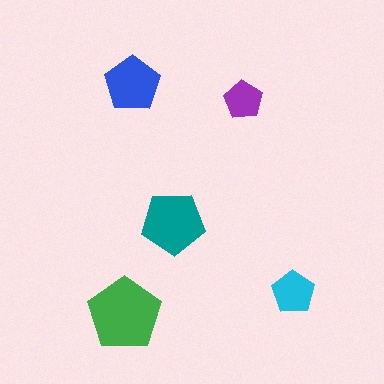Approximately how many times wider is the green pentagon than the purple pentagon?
About 2 times wider.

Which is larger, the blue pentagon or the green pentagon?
The green one.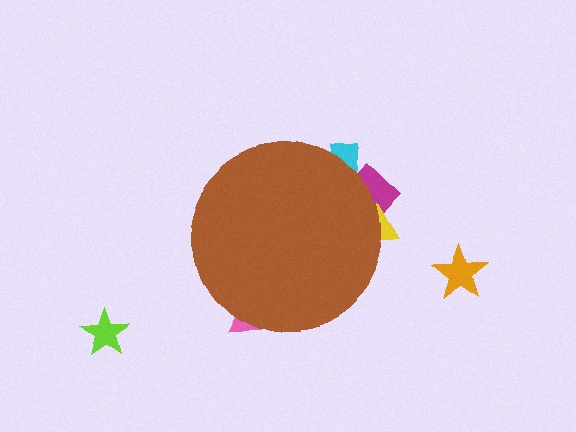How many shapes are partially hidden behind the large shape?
4 shapes are partially hidden.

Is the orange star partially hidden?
No, the orange star is fully visible.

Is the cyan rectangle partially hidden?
Yes, the cyan rectangle is partially hidden behind the brown circle.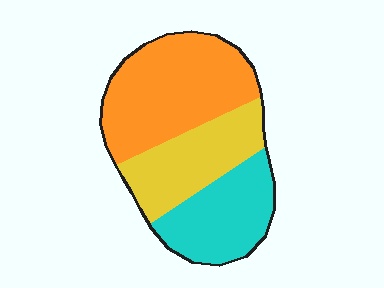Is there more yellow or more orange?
Orange.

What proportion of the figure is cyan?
Cyan takes up about one quarter (1/4) of the figure.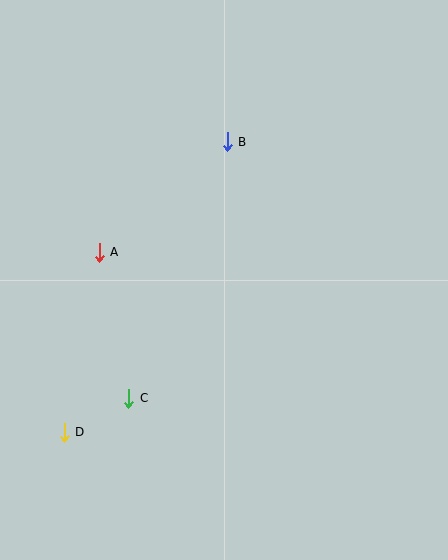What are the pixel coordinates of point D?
Point D is at (64, 432).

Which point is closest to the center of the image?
Point A at (99, 252) is closest to the center.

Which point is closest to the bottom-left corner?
Point D is closest to the bottom-left corner.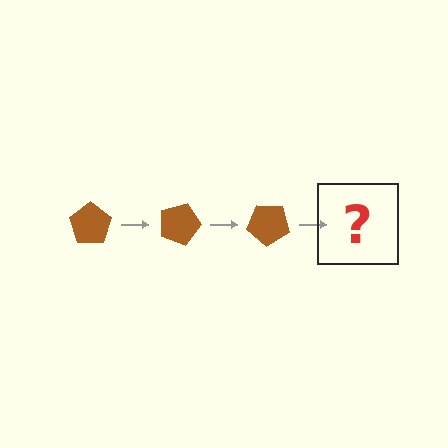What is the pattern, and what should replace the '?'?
The pattern is that the pentagon rotates 20 degrees each step. The '?' should be a brown pentagon rotated 60 degrees.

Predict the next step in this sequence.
The next step is a brown pentagon rotated 60 degrees.